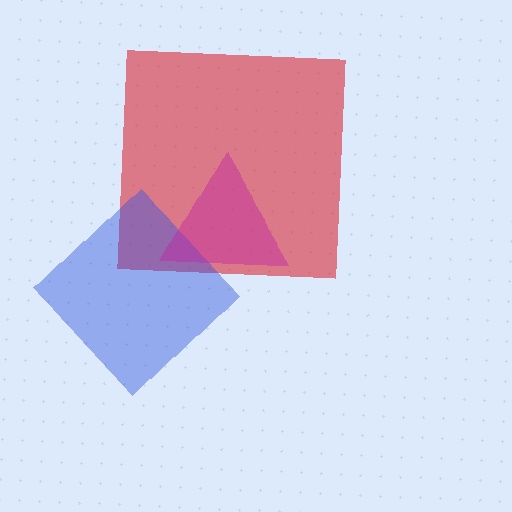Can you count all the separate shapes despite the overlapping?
Yes, there are 3 separate shapes.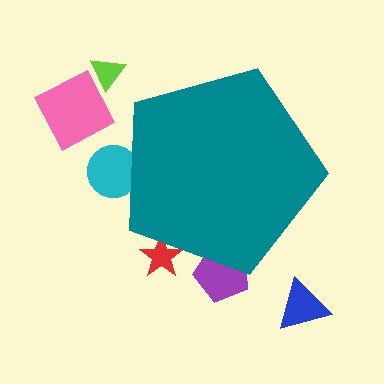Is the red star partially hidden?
Yes, the red star is partially hidden behind the teal pentagon.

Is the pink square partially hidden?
No, the pink square is fully visible.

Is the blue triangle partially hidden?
No, the blue triangle is fully visible.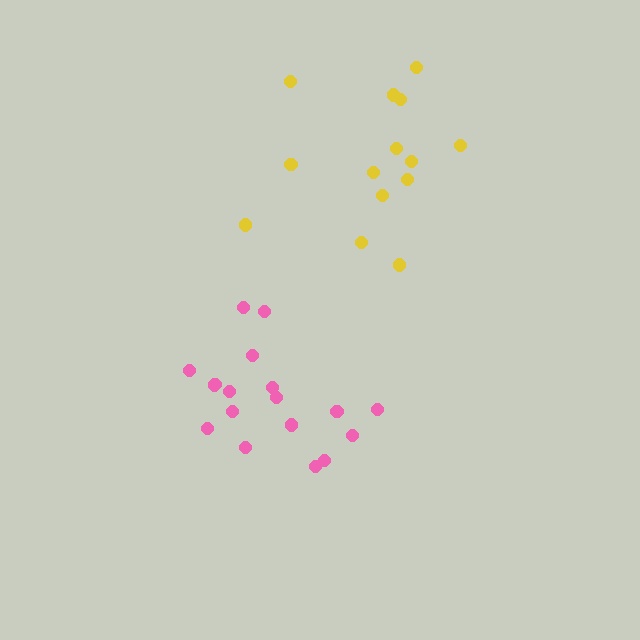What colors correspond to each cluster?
The clusters are colored: pink, yellow.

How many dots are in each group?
Group 1: 18 dots, Group 2: 14 dots (32 total).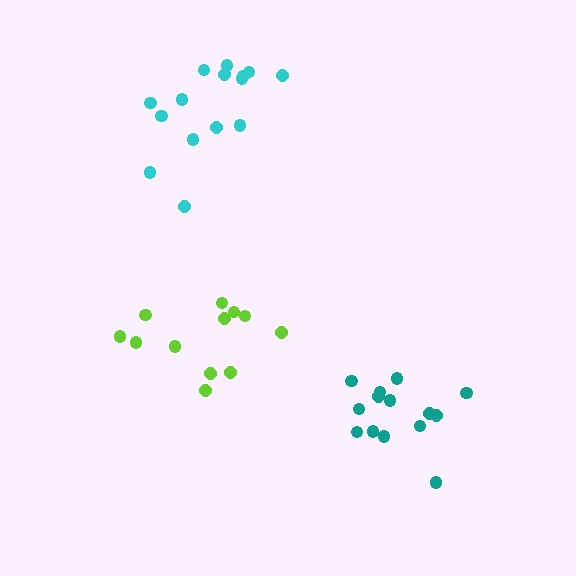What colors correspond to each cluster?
The clusters are colored: lime, cyan, teal.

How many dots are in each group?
Group 1: 12 dots, Group 2: 15 dots, Group 3: 14 dots (41 total).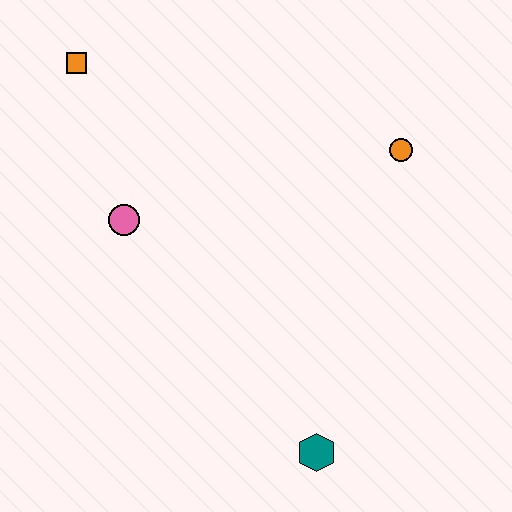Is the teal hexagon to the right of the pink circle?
Yes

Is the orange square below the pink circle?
No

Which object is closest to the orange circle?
The pink circle is closest to the orange circle.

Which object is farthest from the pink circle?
The teal hexagon is farthest from the pink circle.